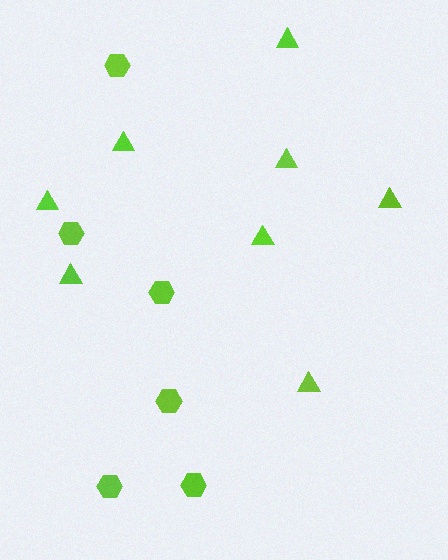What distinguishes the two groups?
There are 2 groups: one group of triangles (8) and one group of hexagons (6).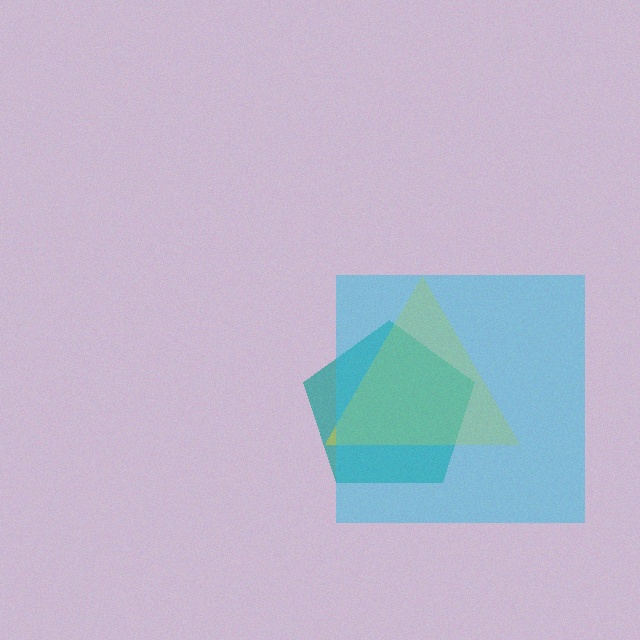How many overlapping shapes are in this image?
There are 3 overlapping shapes in the image.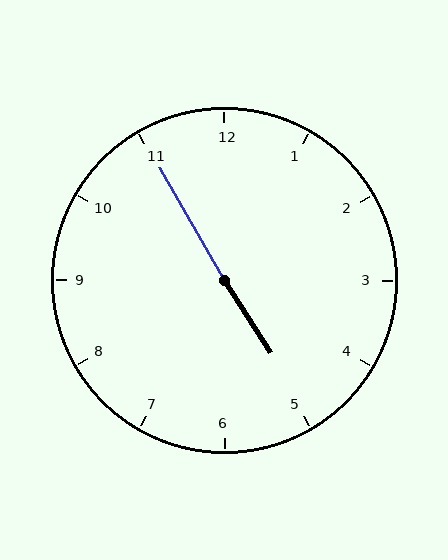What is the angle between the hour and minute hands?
Approximately 178 degrees.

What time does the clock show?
4:55.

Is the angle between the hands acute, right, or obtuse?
It is obtuse.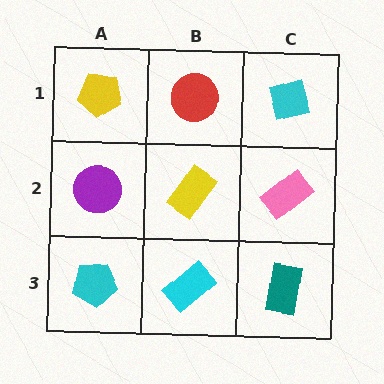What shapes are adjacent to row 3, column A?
A purple circle (row 2, column A), a cyan rectangle (row 3, column B).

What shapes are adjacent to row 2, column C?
A cyan square (row 1, column C), a teal rectangle (row 3, column C), a yellow rectangle (row 2, column B).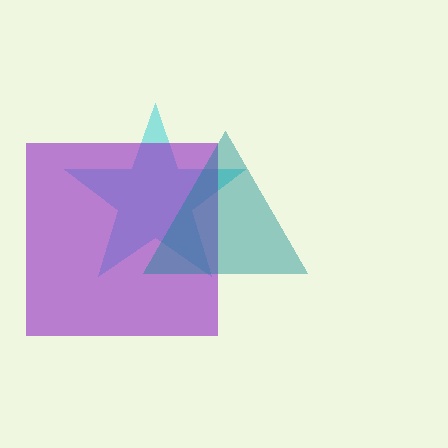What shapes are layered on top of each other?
The layered shapes are: a cyan star, a purple square, a teal triangle.